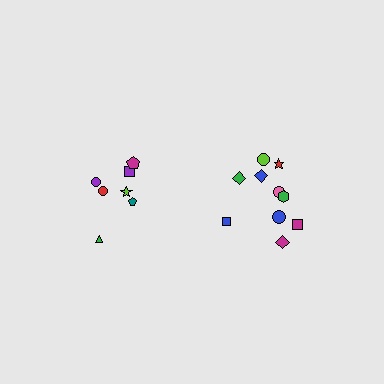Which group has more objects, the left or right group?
The right group.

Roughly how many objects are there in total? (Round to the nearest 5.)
Roughly 15 objects in total.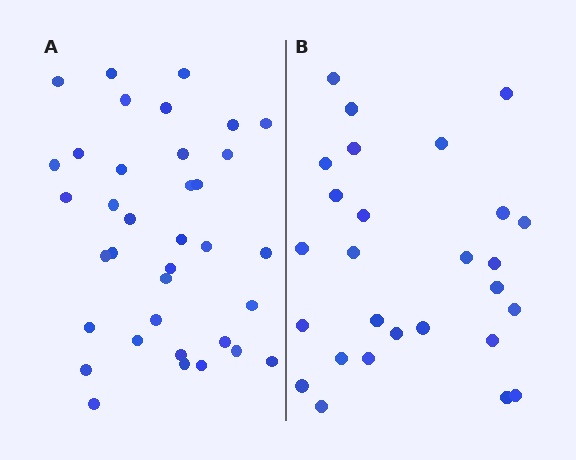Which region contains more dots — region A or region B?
Region A (the left region) has more dots.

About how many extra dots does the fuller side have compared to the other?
Region A has roughly 8 or so more dots than region B.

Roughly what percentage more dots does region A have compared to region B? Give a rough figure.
About 35% more.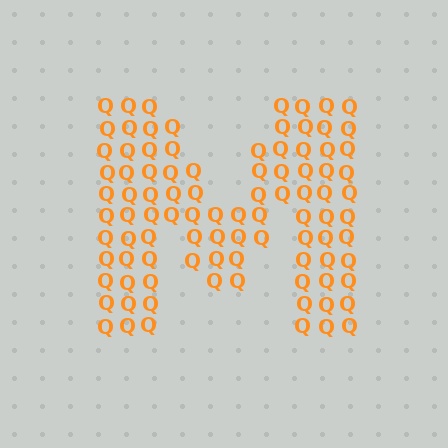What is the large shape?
The large shape is the letter M.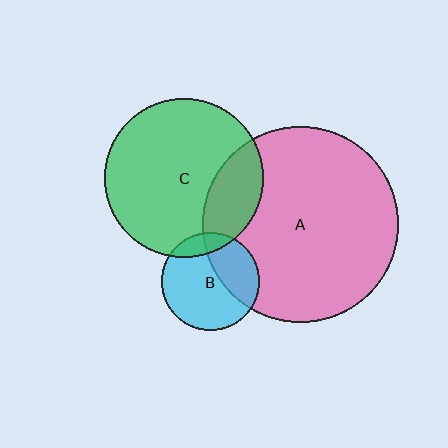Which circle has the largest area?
Circle A (pink).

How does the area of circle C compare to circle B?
Approximately 2.6 times.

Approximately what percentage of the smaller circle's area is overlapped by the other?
Approximately 25%.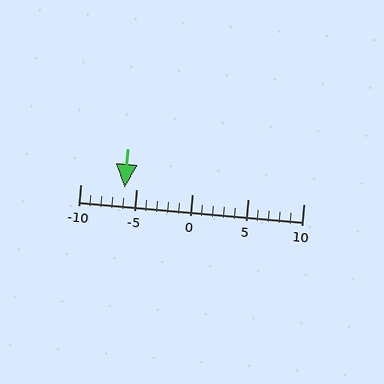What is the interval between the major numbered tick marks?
The major tick marks are spaced 5 units apart.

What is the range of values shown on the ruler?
The ruler shows values from -10 to 10.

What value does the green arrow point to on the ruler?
The green arrow points to approximately -6.